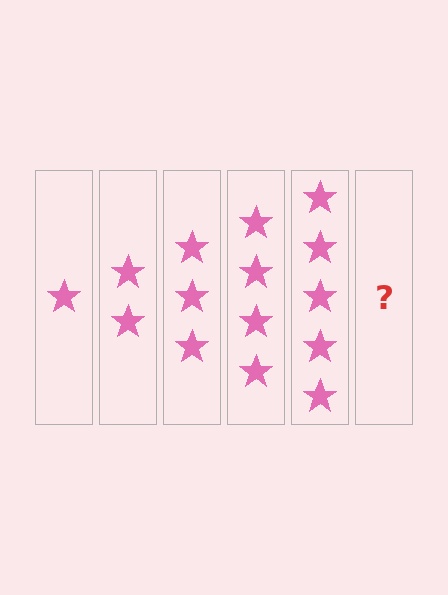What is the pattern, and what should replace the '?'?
The pattern is that each step adds one more star. The '?' should be 6 stars.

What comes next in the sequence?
The next element should be 6 stars.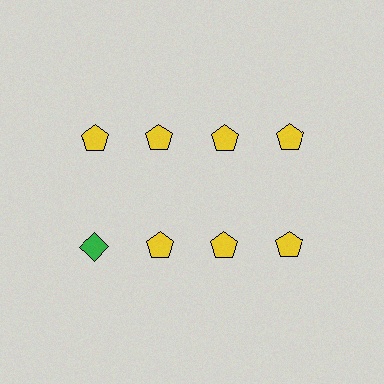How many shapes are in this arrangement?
There are 8 shapes arranged in a grid pattern.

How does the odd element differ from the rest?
It differs in both color (green instead of yellow) and shape (diamond instead of pentagon).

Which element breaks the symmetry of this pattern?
The green diamond in the second row, leftmost column breaks the symmetry. All other shapes are yellow pentagons.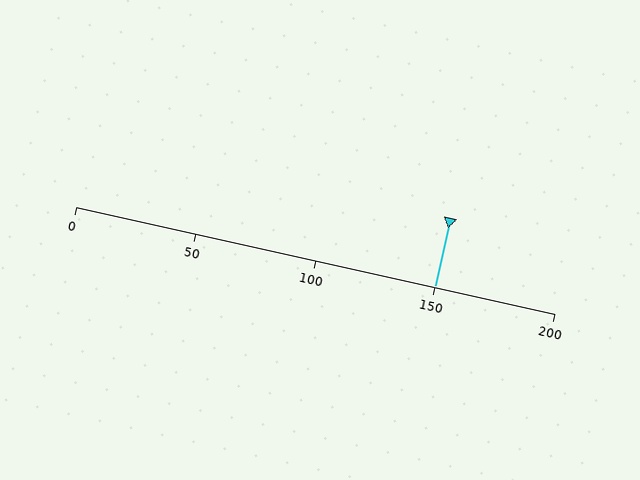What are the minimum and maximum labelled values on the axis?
The axis runs from 0 to 200.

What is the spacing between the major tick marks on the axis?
The major ticks are spaced 50 apart.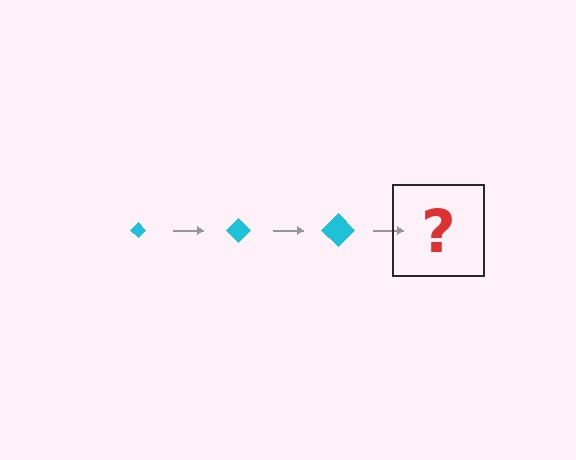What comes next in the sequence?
The next element should be a cyan diamond, larger than the previous one.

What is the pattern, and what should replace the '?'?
The pattern is that the diamond gets progressively larger each step. The '?' should be a cyan diamond, larger than the previous one.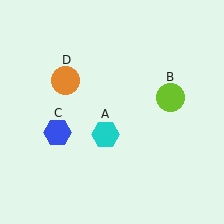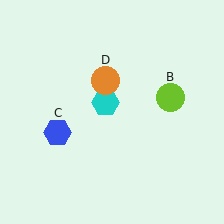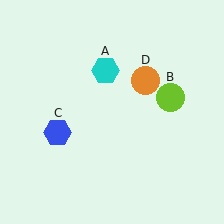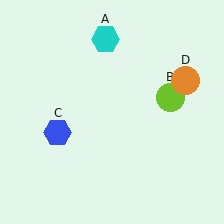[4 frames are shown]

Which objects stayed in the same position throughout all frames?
Lime circle (object B) and blue hexagon (object C) remained stationary.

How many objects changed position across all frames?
2 objects changed position: cyan hexagon (object A), orange circle (object D).